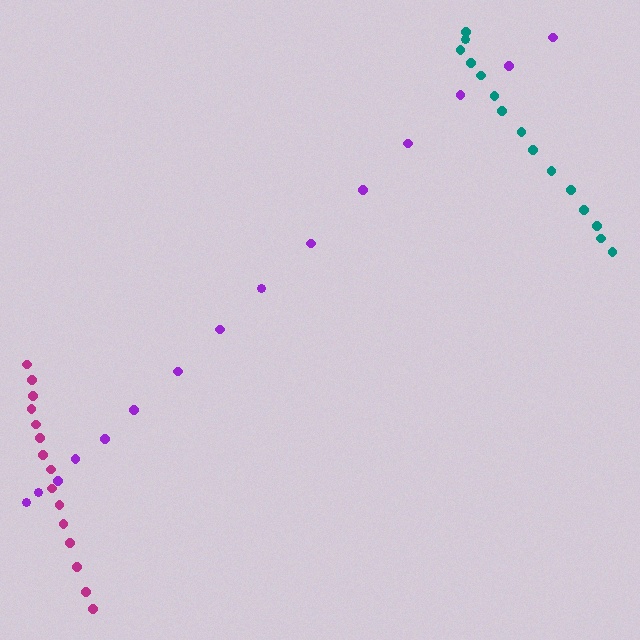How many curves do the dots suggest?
There are 3 distinct paths.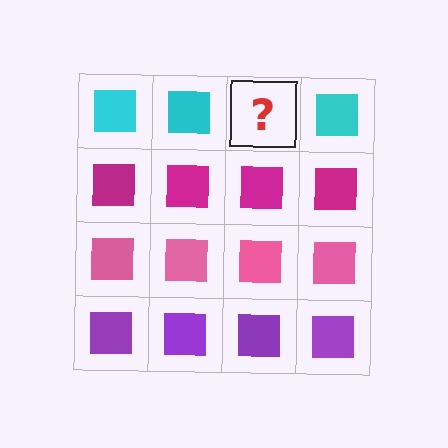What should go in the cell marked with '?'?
The missing cell should contain a cyan square.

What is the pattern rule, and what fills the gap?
The rule is that each row has a consistent color. The gap should be filled with a cyan square.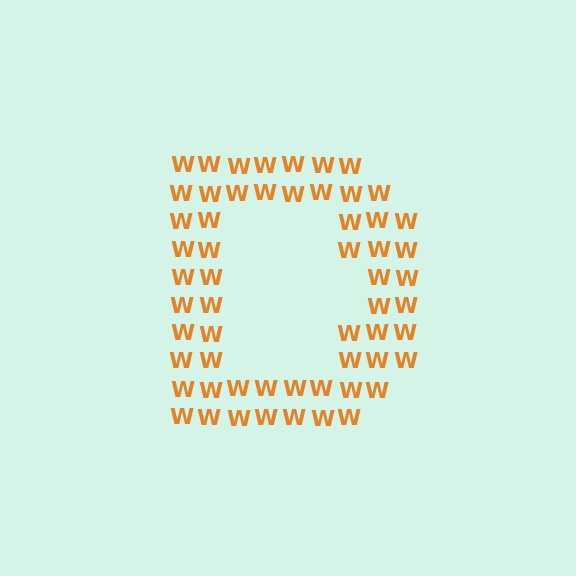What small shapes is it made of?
It is made of small letter W's.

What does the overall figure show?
The overall figure shows the letter D.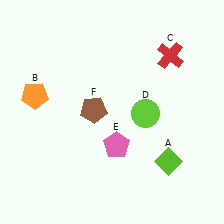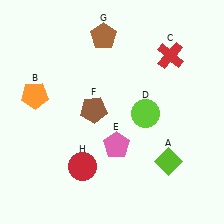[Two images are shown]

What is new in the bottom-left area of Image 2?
A red circle (H) was added in the bottom-left area of Image 2.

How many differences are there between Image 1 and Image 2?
There are 2 differences between the two images.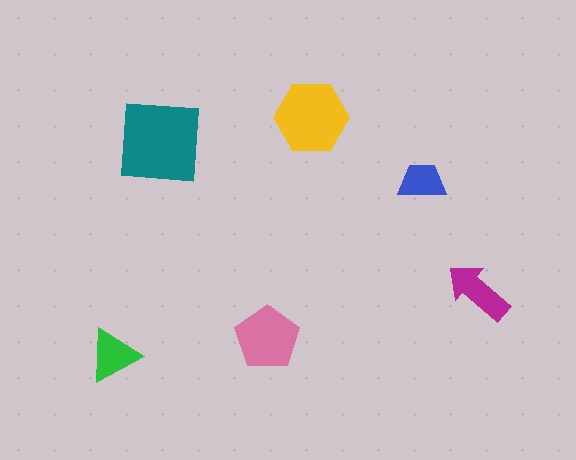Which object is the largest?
The teal square.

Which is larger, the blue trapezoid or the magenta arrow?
The magenta arrow.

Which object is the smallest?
The blue trapezoid.